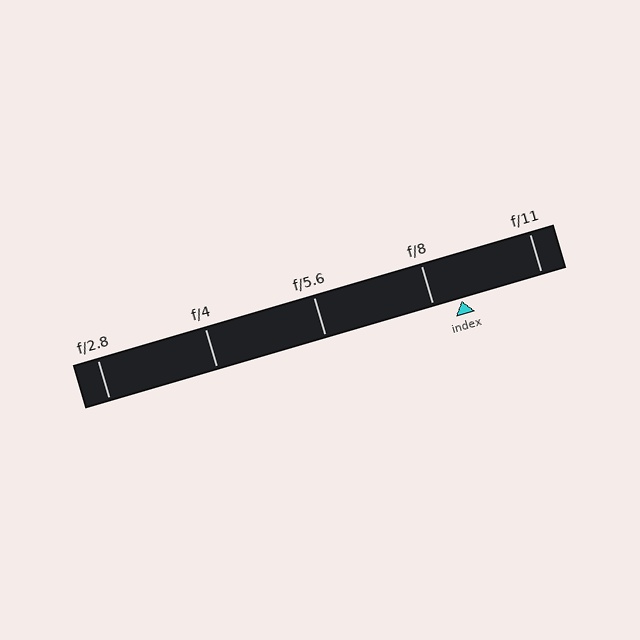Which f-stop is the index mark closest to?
The index mark is closest to f/8.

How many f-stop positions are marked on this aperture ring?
There are 5 f-stop positions marked.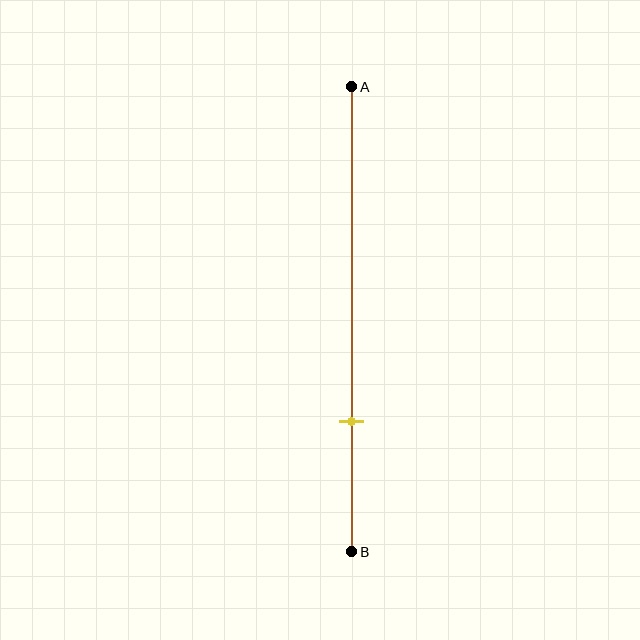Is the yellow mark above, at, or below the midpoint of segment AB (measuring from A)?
The yellow mark is below the midpoint of segment AB.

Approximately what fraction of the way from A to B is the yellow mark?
The yellow mark is approximately 70% of the way from A to B.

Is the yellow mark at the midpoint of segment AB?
No, the mark is at about 70% from A, not at the 50% midpoint.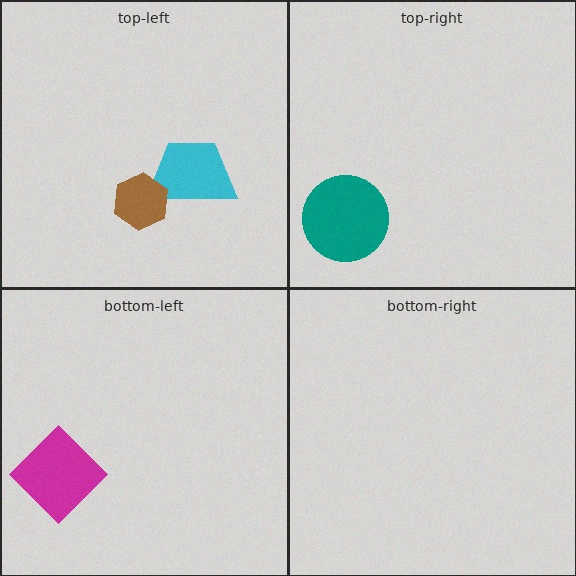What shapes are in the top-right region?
The teal circle.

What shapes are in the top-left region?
The cyan trapezoid, the brown hexagon.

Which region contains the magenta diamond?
The bottom-left region.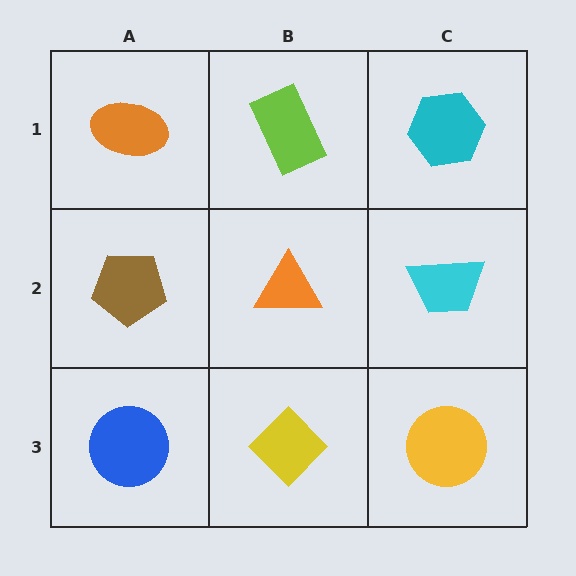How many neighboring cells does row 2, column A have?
3.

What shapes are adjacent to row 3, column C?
A cyan trapezoid (row 2, column C), a yellow diamond (row 3, column B).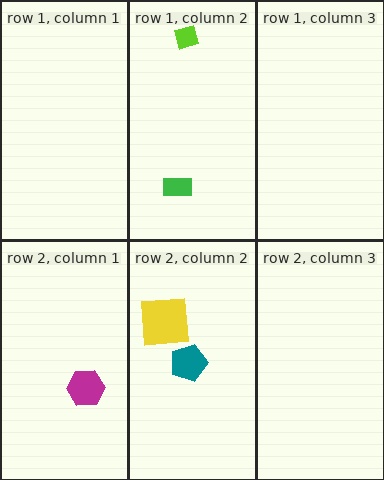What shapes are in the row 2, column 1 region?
The magenta hexagon.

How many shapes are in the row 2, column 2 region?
2.